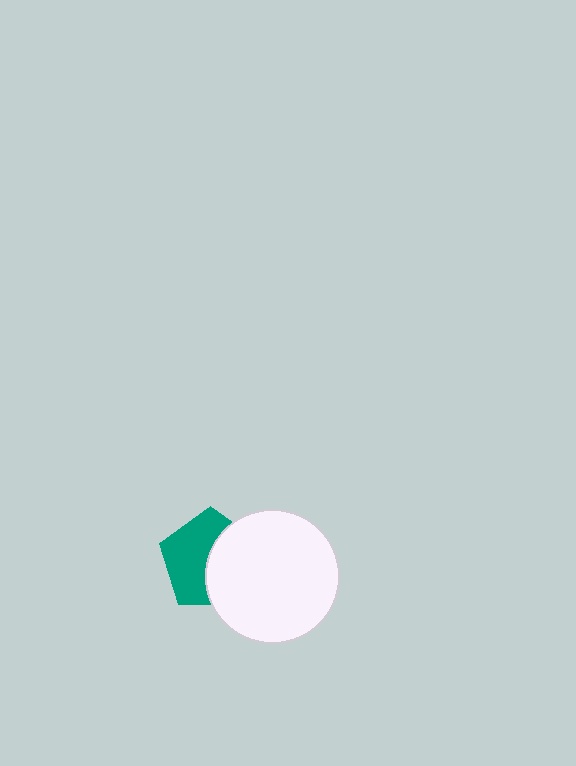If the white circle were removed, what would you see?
You would see the complete teal pentagon.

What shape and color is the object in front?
The object in front is a white circle.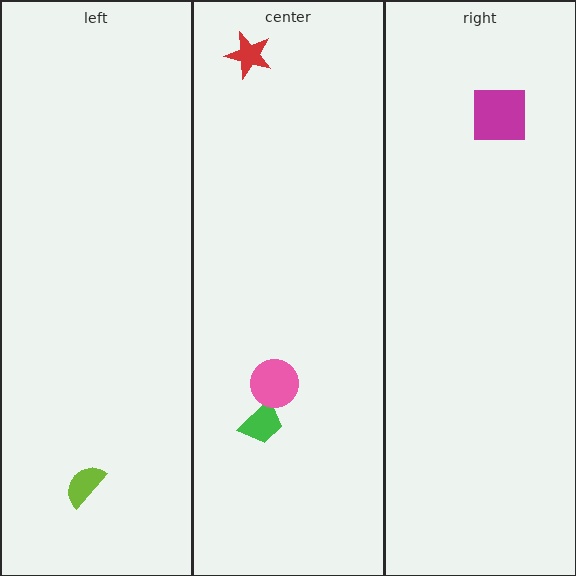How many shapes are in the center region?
3.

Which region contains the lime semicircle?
The left region.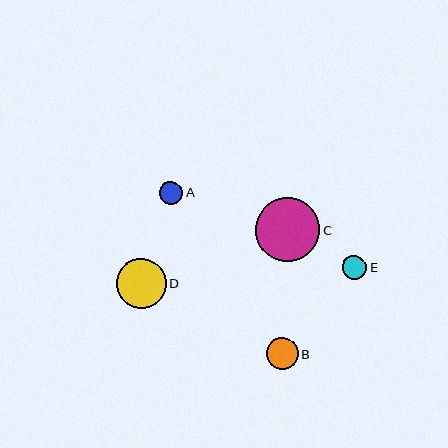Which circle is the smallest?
Circle A is the smallest with a size of approximately 23 pixels.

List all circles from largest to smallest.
From largest to smallest: C, D, B, E, A.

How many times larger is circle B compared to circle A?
Circle B is approximately 1.4 times the size of circle A.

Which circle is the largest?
Circle C is the largest with a size of approximately 64 pixels.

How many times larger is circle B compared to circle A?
Circle B is approximately 1.4 times the size of circle A.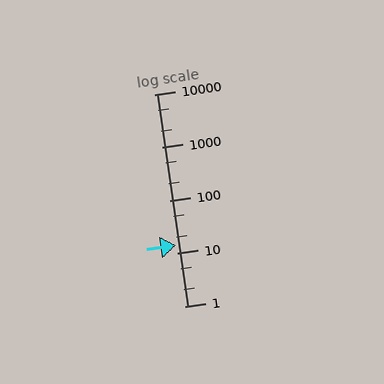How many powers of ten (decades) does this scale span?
The scale spans 4 decades, from 1 to 10000.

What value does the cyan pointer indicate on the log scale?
The pointer indicates approximately 14.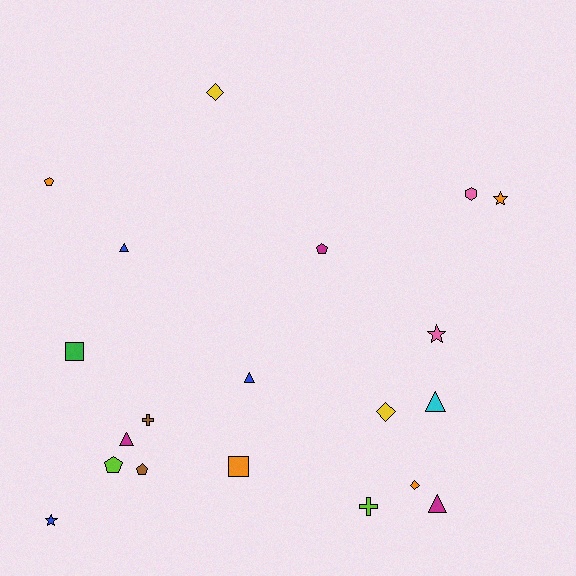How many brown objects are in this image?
There are 2 brown objects.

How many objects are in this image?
There are 20 objects.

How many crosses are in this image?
There are 2 crosses.